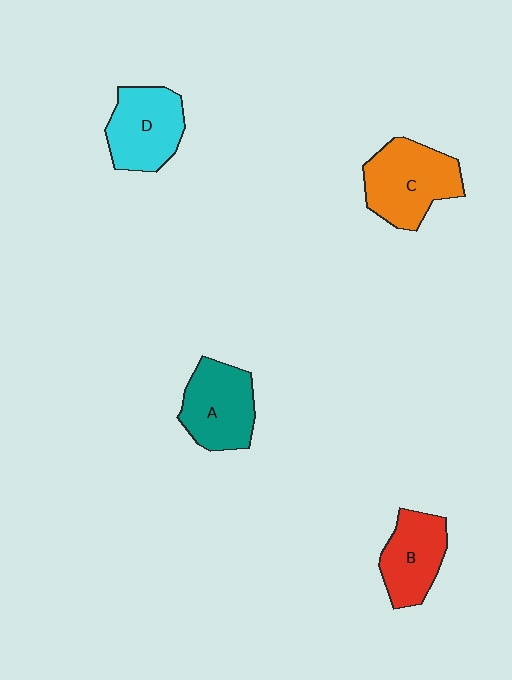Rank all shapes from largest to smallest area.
From largest to smallest: C (orange), A (teal), D (cyan), B (red).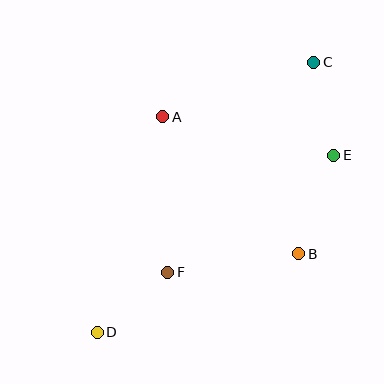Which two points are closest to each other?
Points D and F are closest to each other.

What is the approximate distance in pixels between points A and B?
The distance between A and B is approximately 193 pixels.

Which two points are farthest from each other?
Points C and D are farthest from each other.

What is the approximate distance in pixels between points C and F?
The distance between C and F is approximately 256 pixels.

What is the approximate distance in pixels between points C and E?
The distance between C and E is approximately 95 pixels.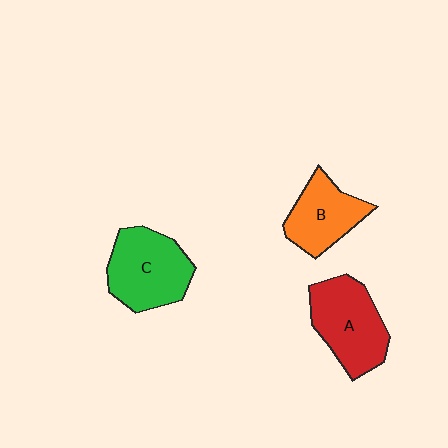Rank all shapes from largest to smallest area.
From largest to smallest: C (green), A (red), B (orange).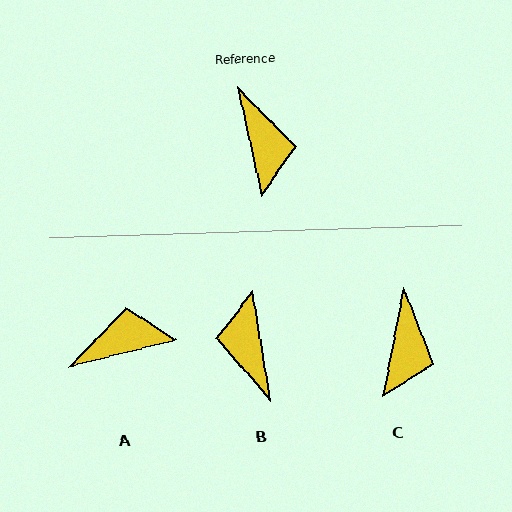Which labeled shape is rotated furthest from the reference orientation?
B, about 177 degrees away.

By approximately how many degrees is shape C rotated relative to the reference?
Approximately 23 degrees clockwise.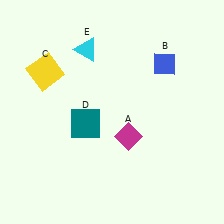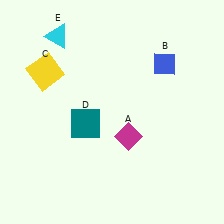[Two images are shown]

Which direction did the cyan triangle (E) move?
The cyan triangle (E) moved left.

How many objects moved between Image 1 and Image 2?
1 object moved between the two images.